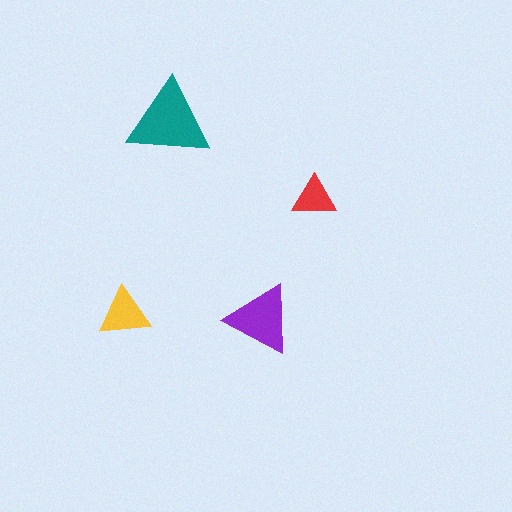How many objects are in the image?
There are 4 objects in the image.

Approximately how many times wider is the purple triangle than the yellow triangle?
About 1.5 times wider.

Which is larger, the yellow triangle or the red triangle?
The yellow one.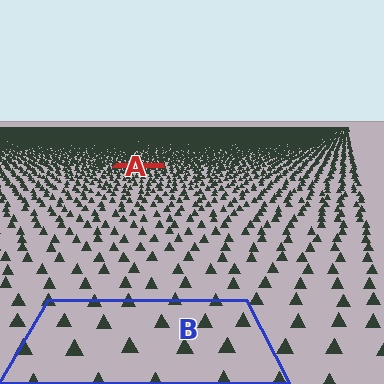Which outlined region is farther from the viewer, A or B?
Region A is farther from the viewer — the texture elements inside it appear smaller and more densely packed.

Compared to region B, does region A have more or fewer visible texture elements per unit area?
Region A has more texture elements per unit area — they are packed more densely because it is farther away.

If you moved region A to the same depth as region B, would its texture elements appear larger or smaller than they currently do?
They would appear larger. At a closer depth, the same texture elements are projected at a bigger on-screen size.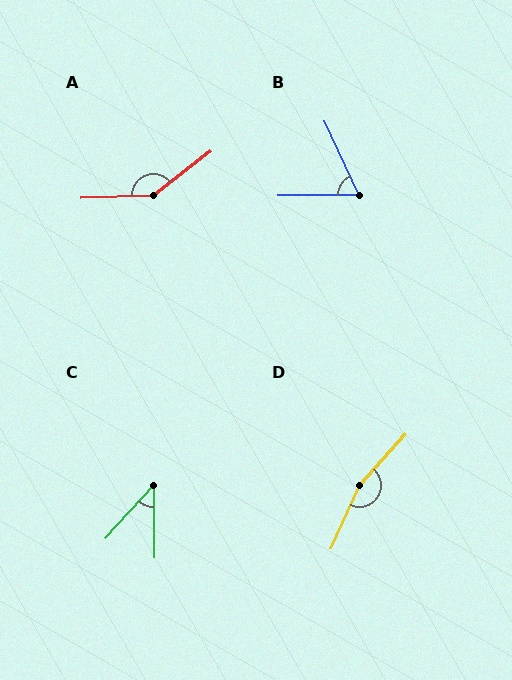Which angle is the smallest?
C, at approximately 43 degrees.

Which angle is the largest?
D, at approximately 162 degrees.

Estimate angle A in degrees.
Approximately 144 degrees.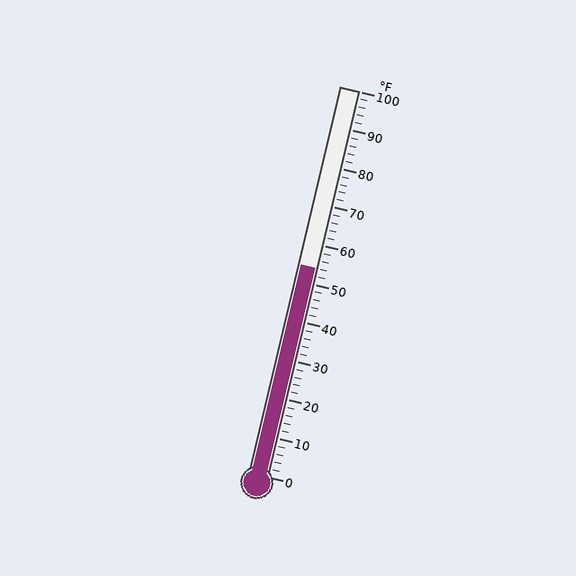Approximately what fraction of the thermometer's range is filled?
The thermometer is filled to approximately 55% of its range.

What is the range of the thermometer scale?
The thermometer scale ranges from 0°F to 100°F.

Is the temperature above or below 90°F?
The temperature is below 90°F.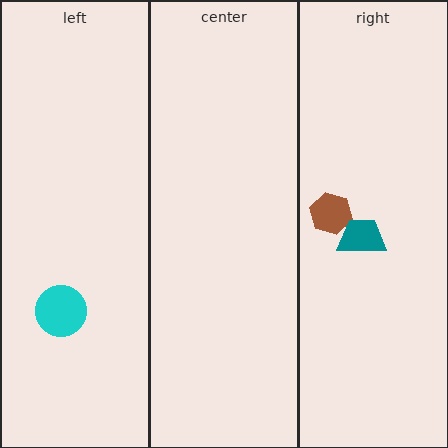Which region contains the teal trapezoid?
The right region.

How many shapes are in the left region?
1.